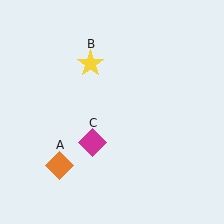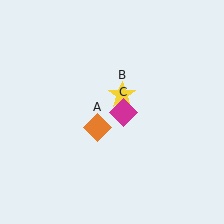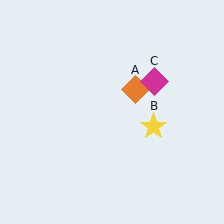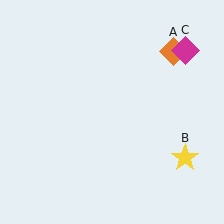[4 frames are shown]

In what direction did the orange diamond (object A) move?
The orange diamond (object A) moved up and to the right.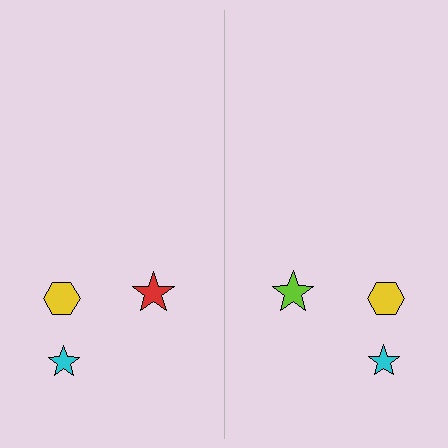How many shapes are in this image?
There are 6 shapes in this image.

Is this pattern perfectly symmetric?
No, the pattern is not perfectly symmetric. The lime star on the right side breaks the symmetry — its mirror counterpart is red.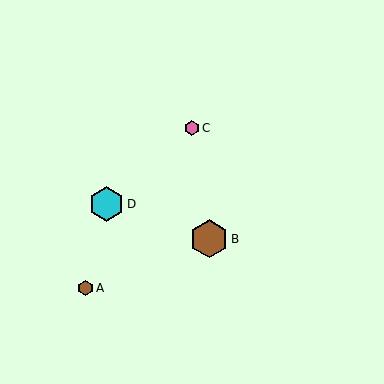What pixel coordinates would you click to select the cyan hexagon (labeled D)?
Click at (107, 204) to select the cyan hexagon D.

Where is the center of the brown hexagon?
The center of the brown hexagon is at (85, 288).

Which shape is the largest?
The brown hexagon (labeled B) is the largest.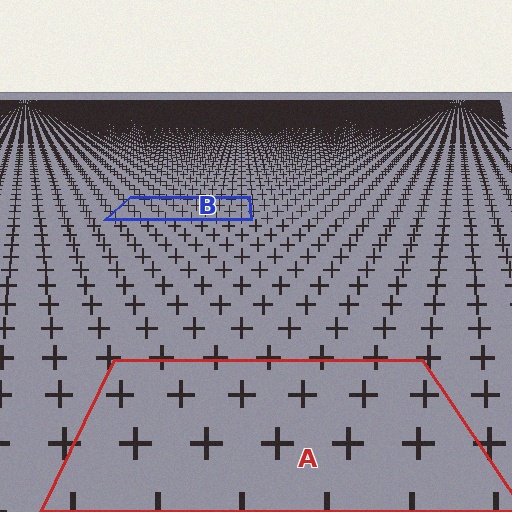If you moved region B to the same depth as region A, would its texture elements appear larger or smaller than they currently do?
They would appear larger. At a closer depth, the same texture elements are projected at a bigger on-screen size.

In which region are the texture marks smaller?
The texture marks are smaller in region B, because it is farther away.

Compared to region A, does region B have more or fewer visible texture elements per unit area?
Region B has more texture elements per unit area — they are packed more densely because it is farther away.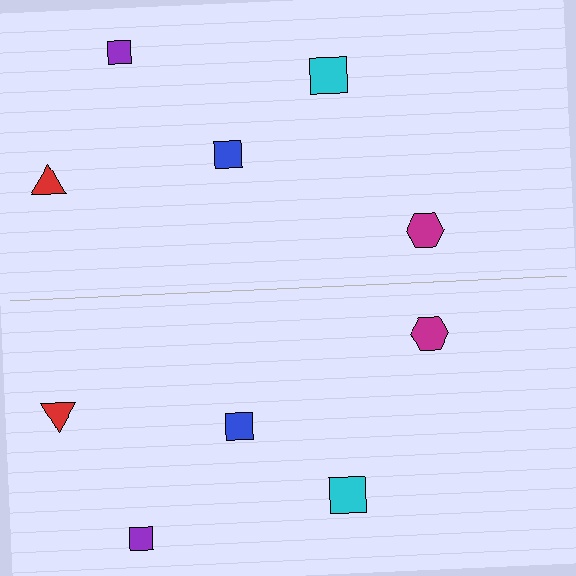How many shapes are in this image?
There are 10 shapes in this image.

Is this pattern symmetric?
Yes, this pattern has bilateral (reflection) symmetry.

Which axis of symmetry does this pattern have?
The pattern has a horizontal axis of symmetry running through the center of the image.